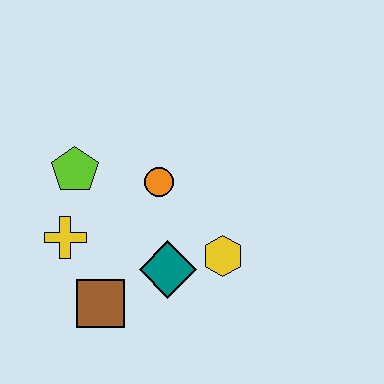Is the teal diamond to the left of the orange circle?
No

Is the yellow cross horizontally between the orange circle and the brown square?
No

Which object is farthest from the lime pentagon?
The yellow hexagon is farthest from the lime pentagon.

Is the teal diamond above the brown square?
Yes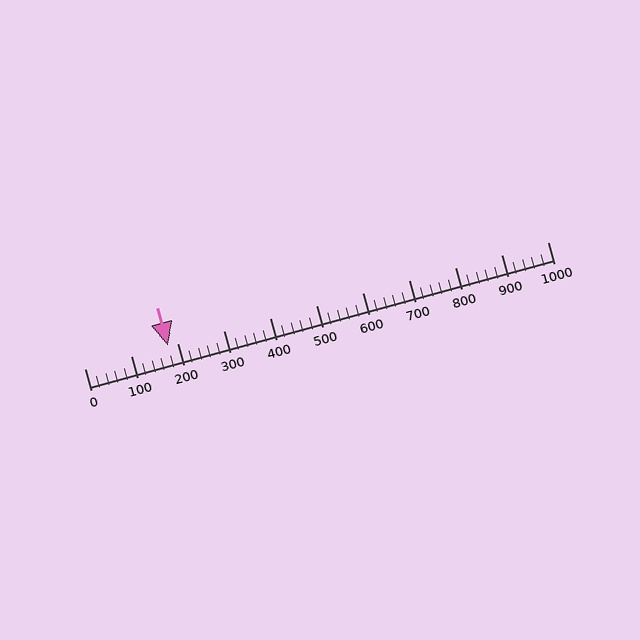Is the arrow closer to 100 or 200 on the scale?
The arrow is closer to 200.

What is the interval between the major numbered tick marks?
The major tick marks are spaced 100 units apart.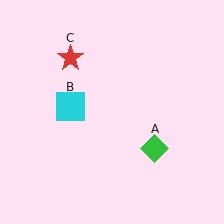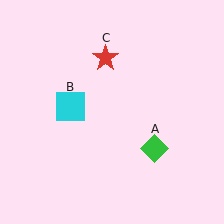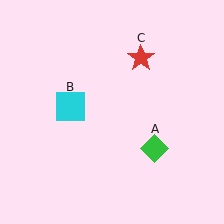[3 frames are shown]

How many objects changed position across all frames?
1 object changed position: red star (object C).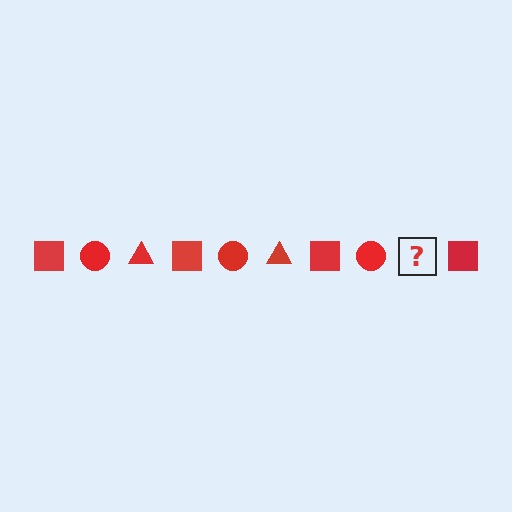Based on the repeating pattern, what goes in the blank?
The blank should be a red triangle.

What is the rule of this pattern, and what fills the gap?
The rule is that the pattern cycles through square, circle, triangle shapes in red. The gap should be filled with a red triangle.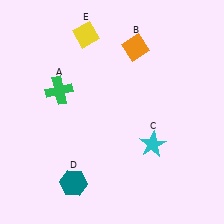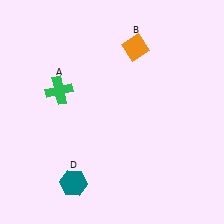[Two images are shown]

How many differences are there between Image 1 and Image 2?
There are 2 differences between the two images.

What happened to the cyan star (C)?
The cyan star (C) was removed in Image 2. It was in the bottom-right area of Image 1.